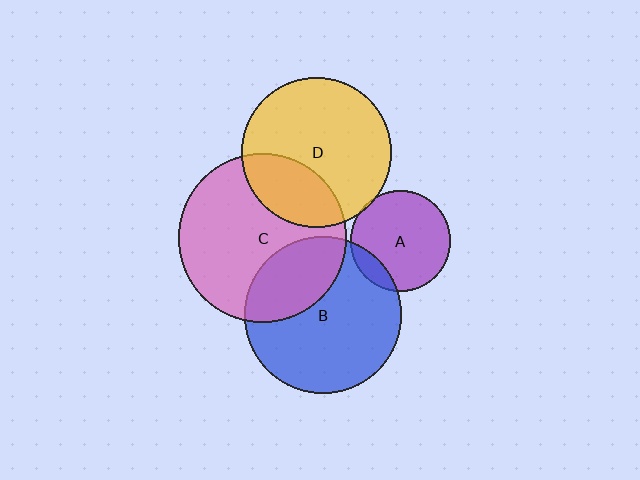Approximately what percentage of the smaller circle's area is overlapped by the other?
Approximately 30%.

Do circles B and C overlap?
Yes.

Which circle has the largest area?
Circle C (pink).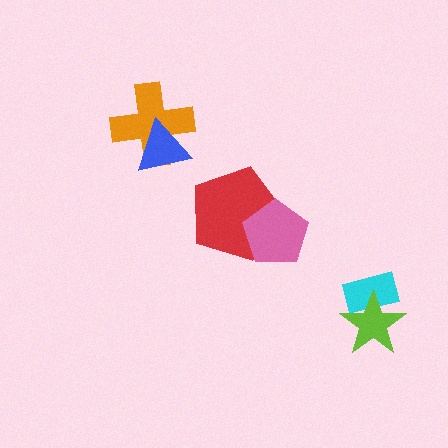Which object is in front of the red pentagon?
The pink pentagon is in front of the red pentagon.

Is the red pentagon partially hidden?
Yes, it is partially covered by another shape.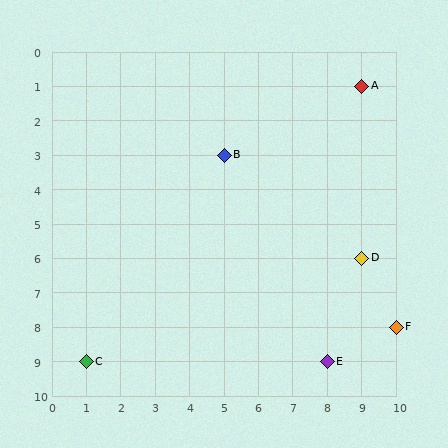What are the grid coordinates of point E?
Point E is at grid coordinates (8, 9).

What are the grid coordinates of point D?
Point D is at grid coordinates (9, 6).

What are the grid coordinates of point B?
Point B is at grid coordinates (5, 3).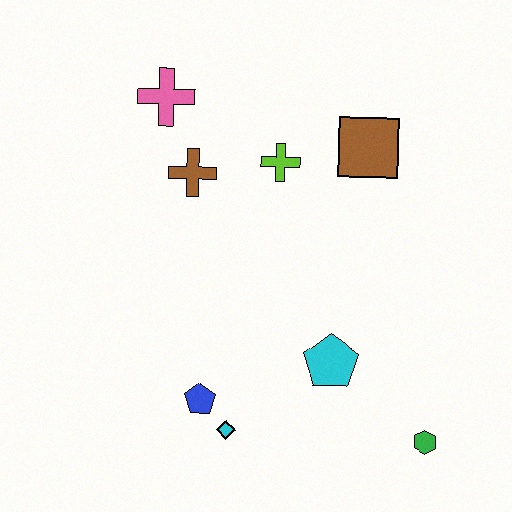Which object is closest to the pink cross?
The brown cross is closest to the pink cross.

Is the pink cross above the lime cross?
Yes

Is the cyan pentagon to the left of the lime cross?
No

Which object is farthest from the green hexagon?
The pink cross is farthest from the green hexagon.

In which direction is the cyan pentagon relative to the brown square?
The cyan pentagon is below the brown square.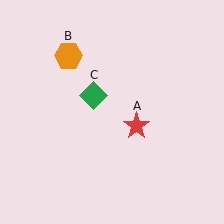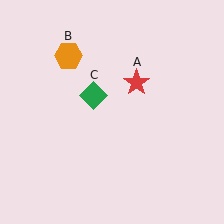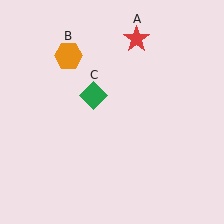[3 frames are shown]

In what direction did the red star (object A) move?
The red star (object A) moved up.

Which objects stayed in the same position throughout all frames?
Orange hexagon (object B) and green diamond (object C) remained stationary.